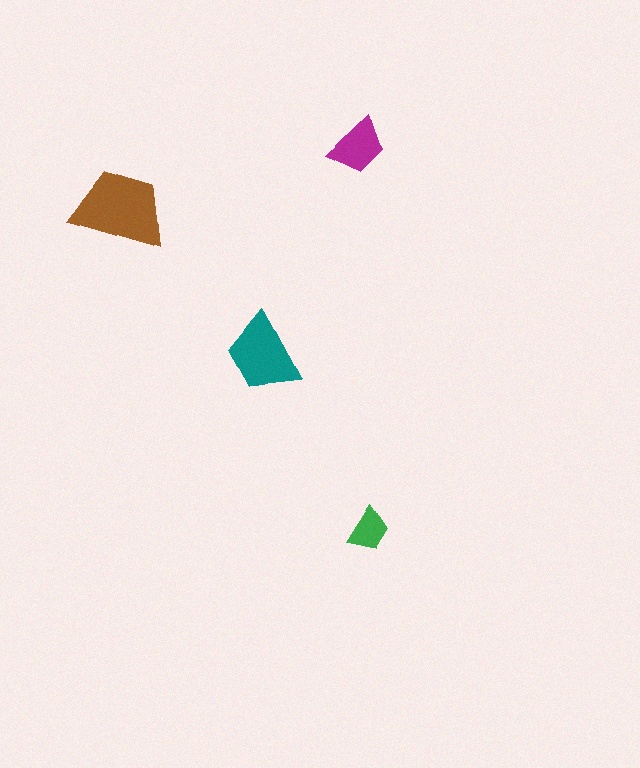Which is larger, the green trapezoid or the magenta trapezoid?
The magenta one.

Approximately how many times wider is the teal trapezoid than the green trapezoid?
About 2 times wider.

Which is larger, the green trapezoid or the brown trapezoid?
The brown one.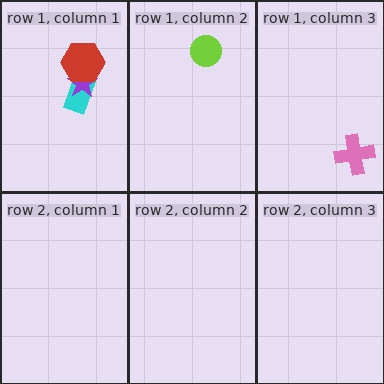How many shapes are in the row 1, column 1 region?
3.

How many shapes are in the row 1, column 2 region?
1.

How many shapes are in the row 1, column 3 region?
1.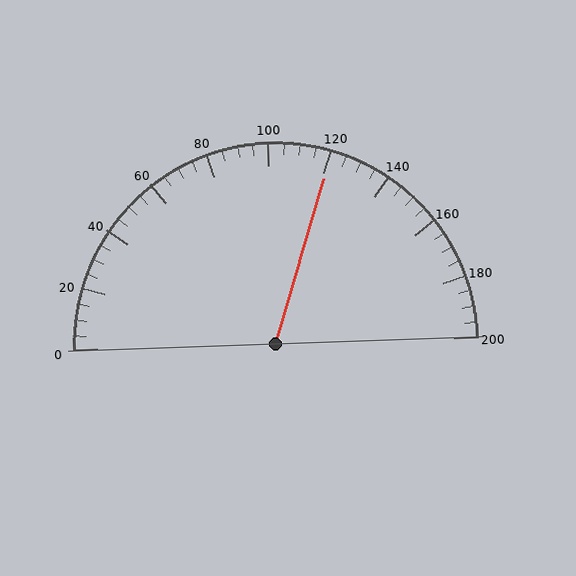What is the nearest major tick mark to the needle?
The nearest major tick mark is 120.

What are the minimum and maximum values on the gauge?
The gauge ranges from 0 to 200.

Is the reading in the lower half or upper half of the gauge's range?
The reading is in the upper half of the range (0 to 200).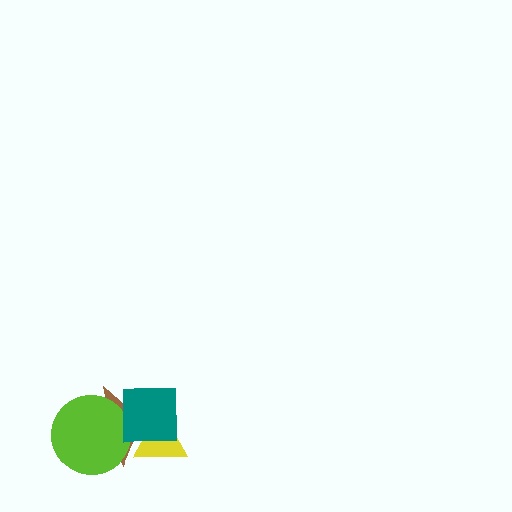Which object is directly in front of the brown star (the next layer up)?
The lime circle is directly in front of the brown star.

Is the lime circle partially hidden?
No, no other shape covers it.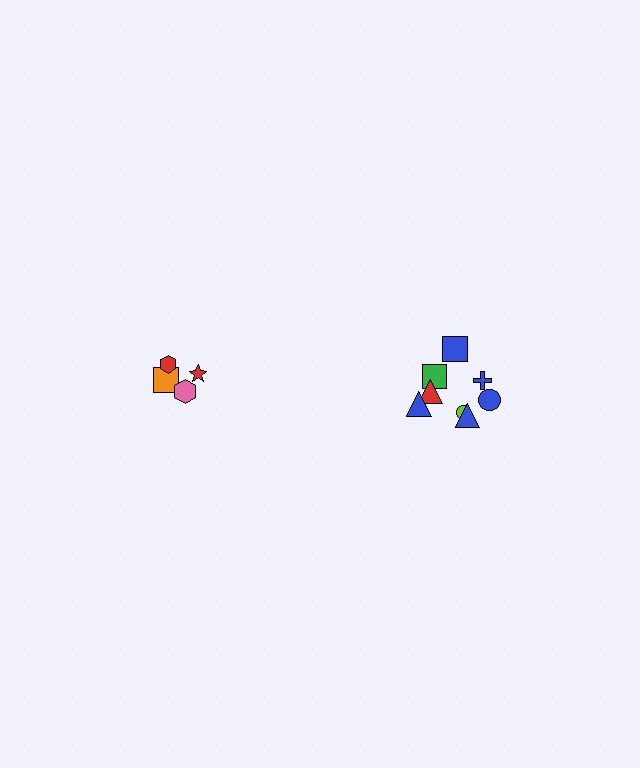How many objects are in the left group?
There are 4 objects.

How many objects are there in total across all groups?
There are 12 objects.